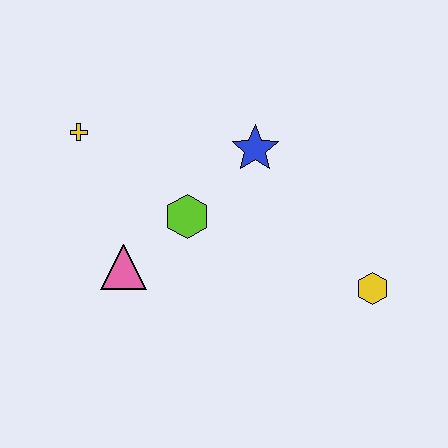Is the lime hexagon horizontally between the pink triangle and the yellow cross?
No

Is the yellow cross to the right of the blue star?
No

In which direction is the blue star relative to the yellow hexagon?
The blue star is above the yellow hexagon.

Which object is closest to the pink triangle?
The lime hexagon is closest to the pink triangle.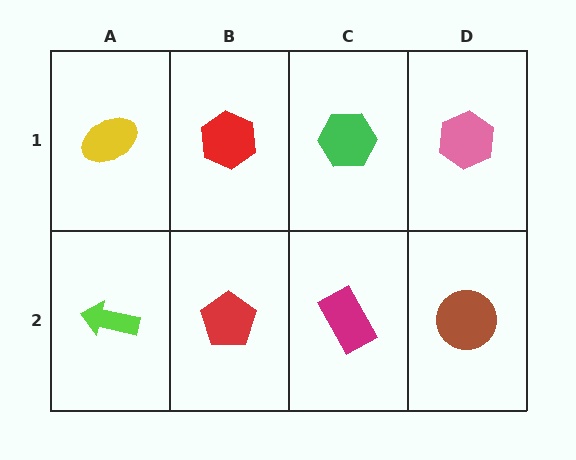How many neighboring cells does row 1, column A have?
2.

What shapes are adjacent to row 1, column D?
A brown circle (row 2, column D), a green hexagon (row 1, column C).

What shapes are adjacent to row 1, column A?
A lime arrow (row 2, column A), a red hexagon (row 1, column B).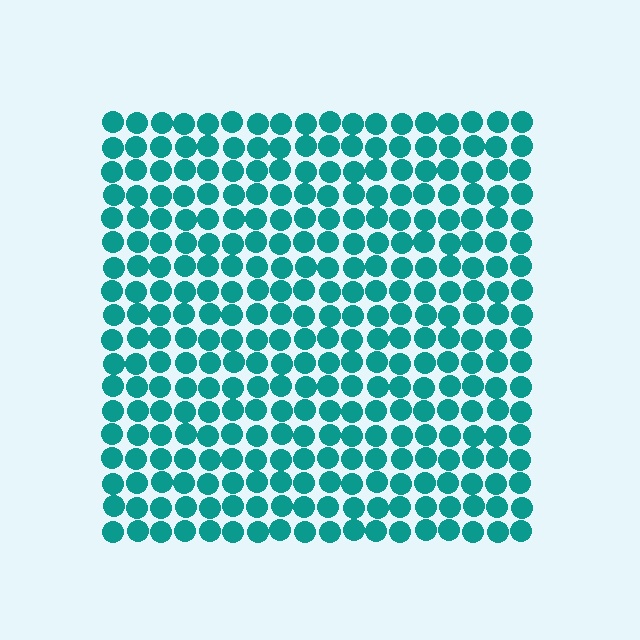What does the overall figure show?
The overall figure shows a square.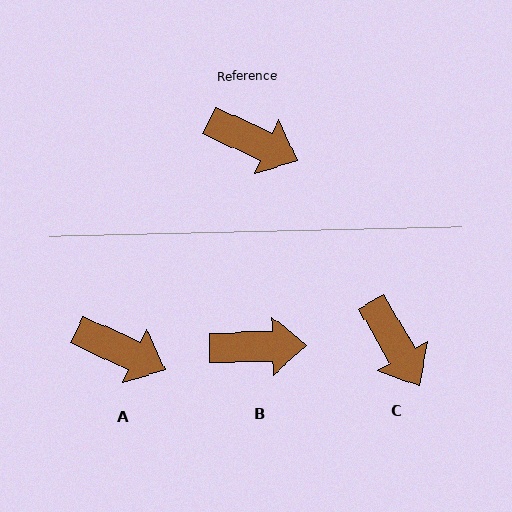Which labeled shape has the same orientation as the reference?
A.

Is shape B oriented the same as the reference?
No, it is off by about 26 degrees.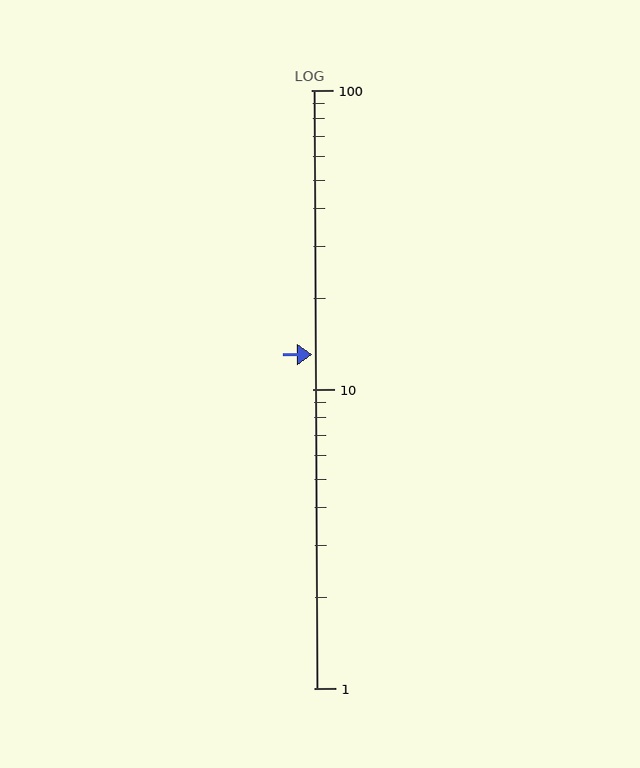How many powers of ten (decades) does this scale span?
The scale spans 2 decades, from 1 to 100.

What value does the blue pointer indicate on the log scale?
The pointer indicates approximately 13.